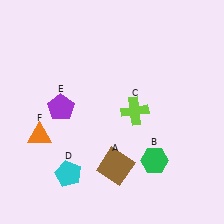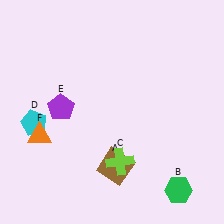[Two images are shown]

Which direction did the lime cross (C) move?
The lime cross (C) moved down.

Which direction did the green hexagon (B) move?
The green hexagon (B) moved down.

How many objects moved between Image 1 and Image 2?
3 objects moved between the two images.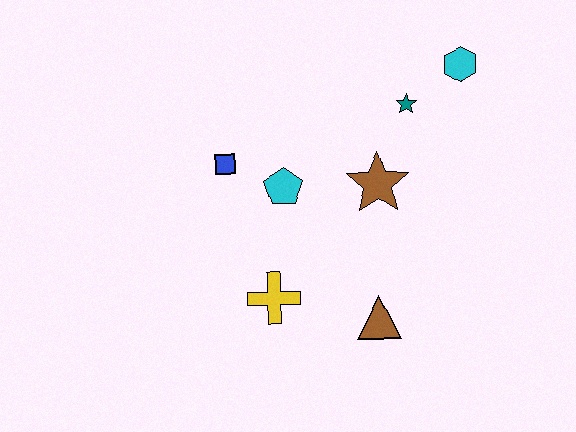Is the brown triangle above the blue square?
No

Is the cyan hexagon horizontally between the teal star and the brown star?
No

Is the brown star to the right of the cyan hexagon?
No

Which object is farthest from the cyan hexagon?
The yellow cross is farthest from the cyan hexagon.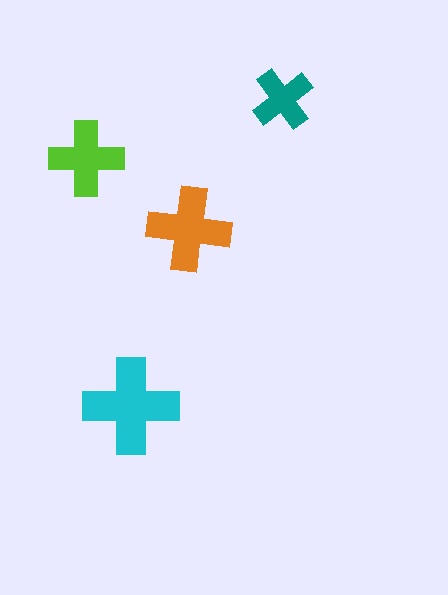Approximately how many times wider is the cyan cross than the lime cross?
About 1.5 times wider.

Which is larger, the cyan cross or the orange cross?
The cyan one.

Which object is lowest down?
The cyan cross is bottommost.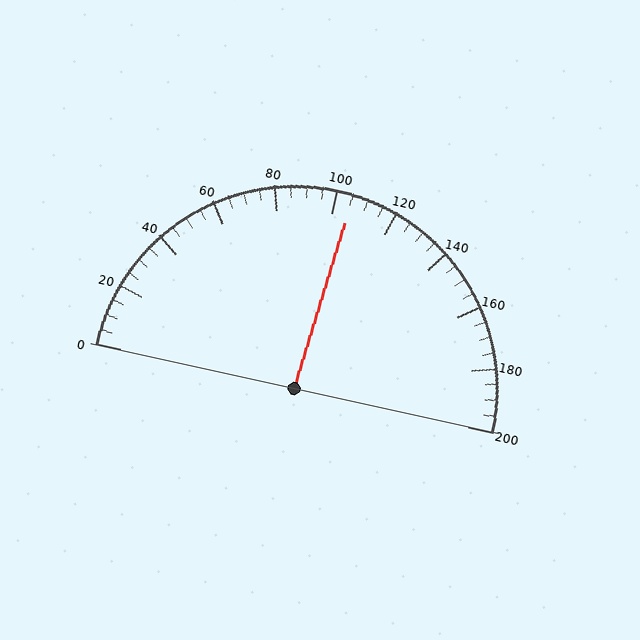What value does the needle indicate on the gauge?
The needle indicates approximately 105.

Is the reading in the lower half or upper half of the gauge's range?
The reading is in the upper half of the range (0 to 200).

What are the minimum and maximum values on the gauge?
The gauge ranges from 0 to 200.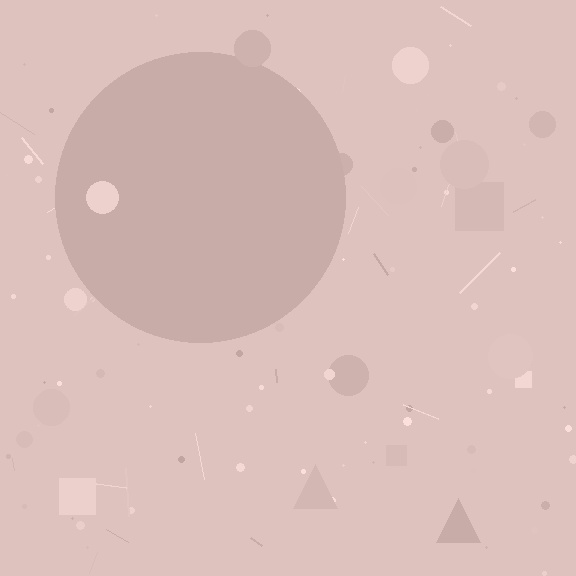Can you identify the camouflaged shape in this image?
The camouflaged shape is a circle.